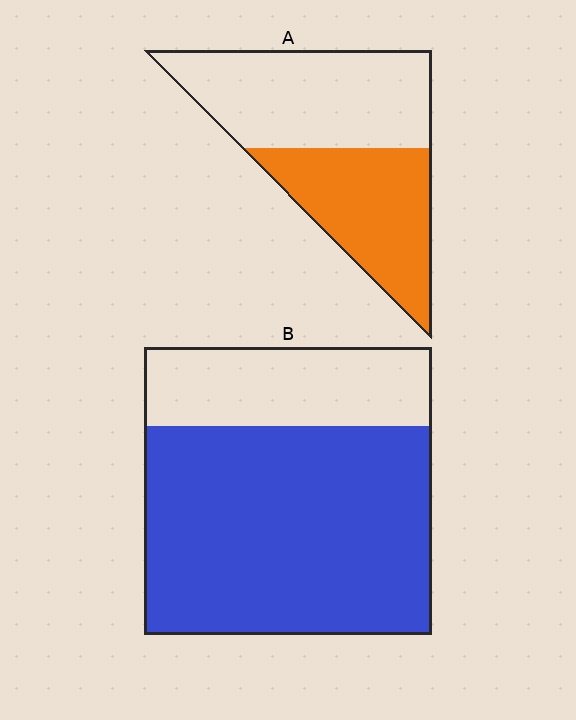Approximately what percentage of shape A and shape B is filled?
A is approximately 45% and B is approximately 75%.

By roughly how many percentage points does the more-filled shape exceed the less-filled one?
By roughly 30 percentage points (B over A).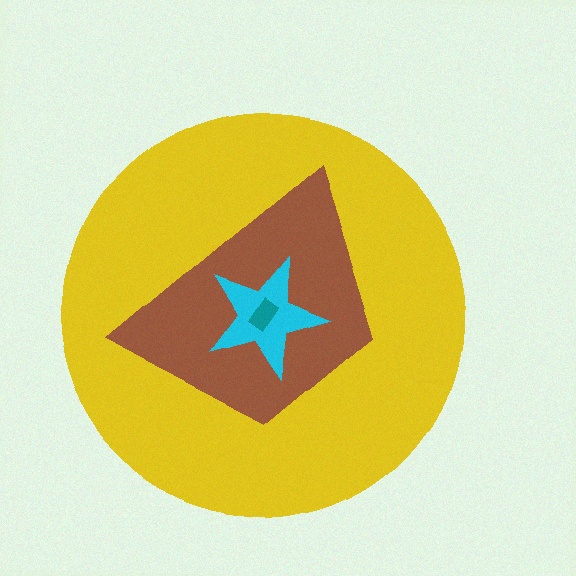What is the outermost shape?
The yellow circle.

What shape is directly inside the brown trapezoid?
The cyan star.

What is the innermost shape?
The teal rectangle.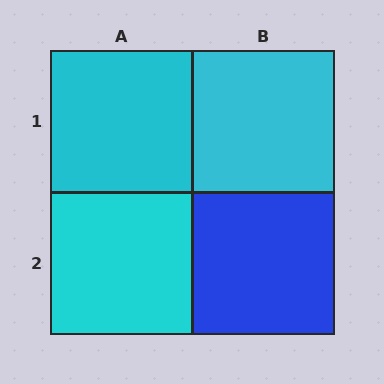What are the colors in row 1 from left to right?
Cyan, cyan.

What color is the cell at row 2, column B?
Blue.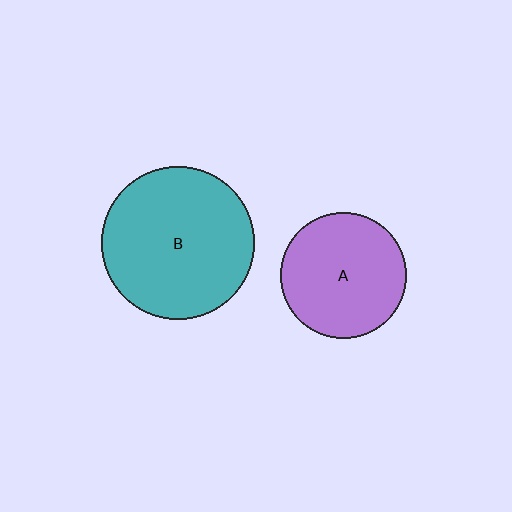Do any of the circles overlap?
No, none of the circles overlap.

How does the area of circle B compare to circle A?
Approximately 1.5 times.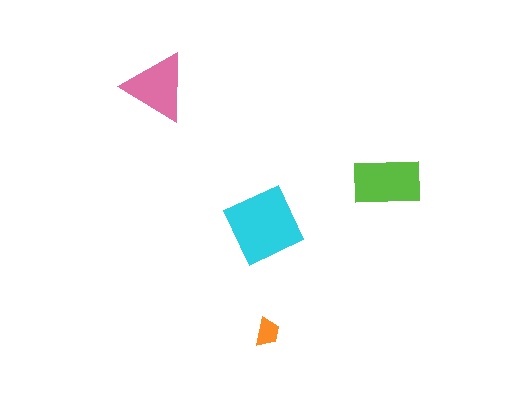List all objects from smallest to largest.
The orange trapezoid, the pink triangle, the lime rectangle, the cyan diamond.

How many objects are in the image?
There are 4 objects in the image.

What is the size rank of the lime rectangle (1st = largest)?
2nd.